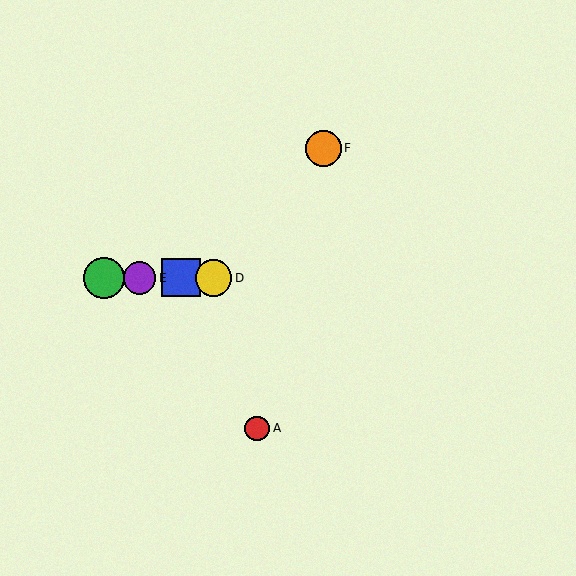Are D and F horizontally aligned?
No, D is at y≈278 and F is at y≈148.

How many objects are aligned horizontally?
4 objects (B, C, D, E) are aligned horizontally.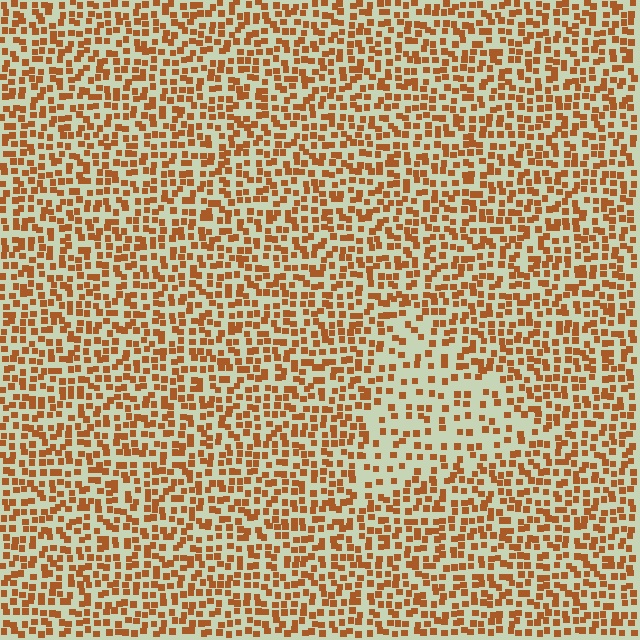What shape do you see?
I see a triangle.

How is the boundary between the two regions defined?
The boundary is defined by a change in element density (approximately 1.9x ratio). All elements are the same color, size, and shape.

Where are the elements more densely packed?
The elements are more densely packed outside the triangle boundary.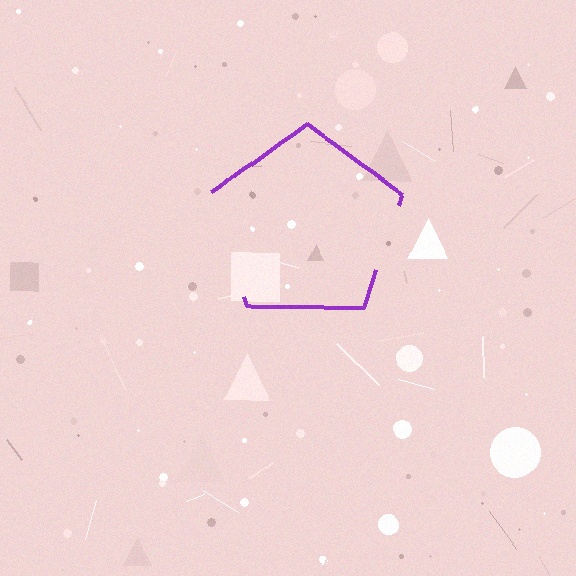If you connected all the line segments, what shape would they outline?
They would outline a pentagon.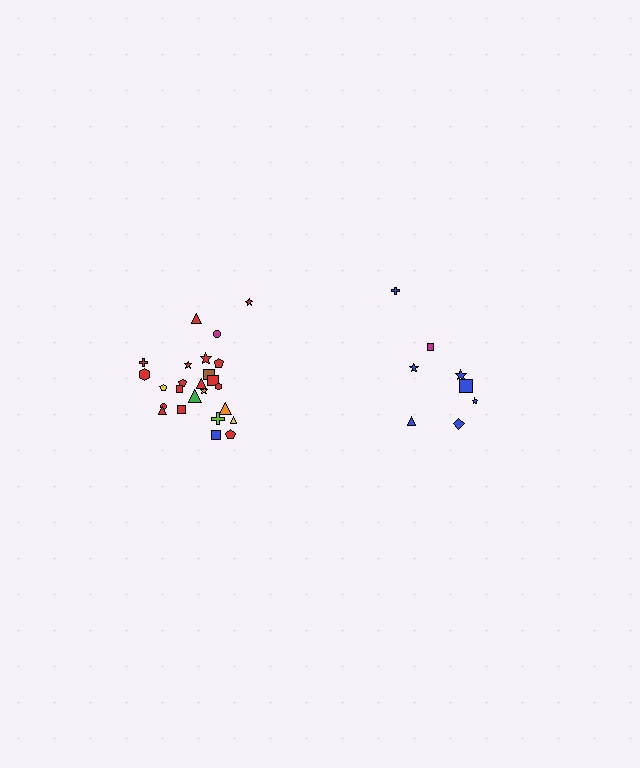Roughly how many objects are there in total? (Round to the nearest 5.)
Roughly 35 objects in total.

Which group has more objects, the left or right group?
The left group.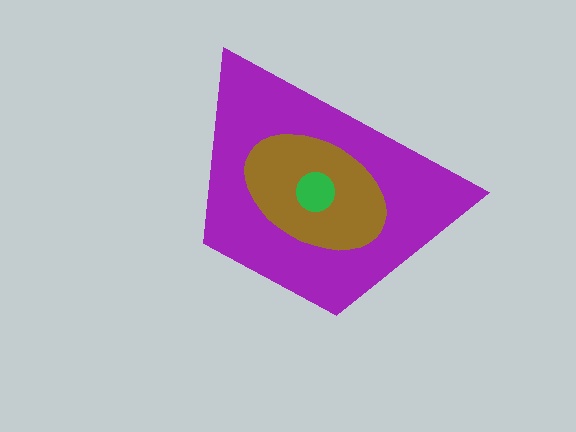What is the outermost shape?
The purple trapezoid.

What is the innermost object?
The green circle.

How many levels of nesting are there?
3.